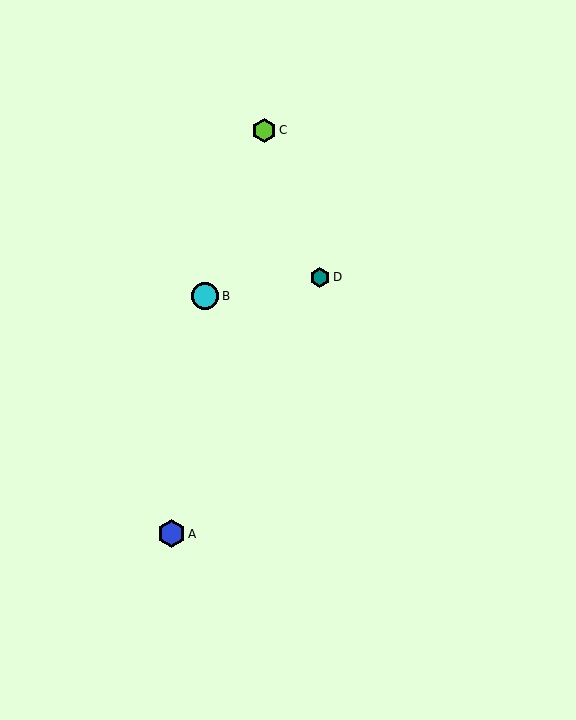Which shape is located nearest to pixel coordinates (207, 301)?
The cyan circle (labeled B) at (205, 296) is nearest to that location.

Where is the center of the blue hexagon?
The center of the blue hexagon is at (171, 534).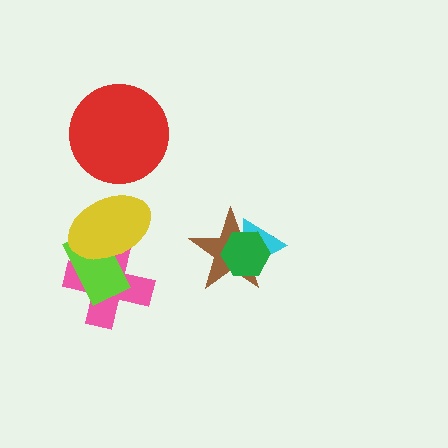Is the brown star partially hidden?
Yes, it is partially covered by another shape.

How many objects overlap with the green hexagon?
2 objects overlap with the green hexagon.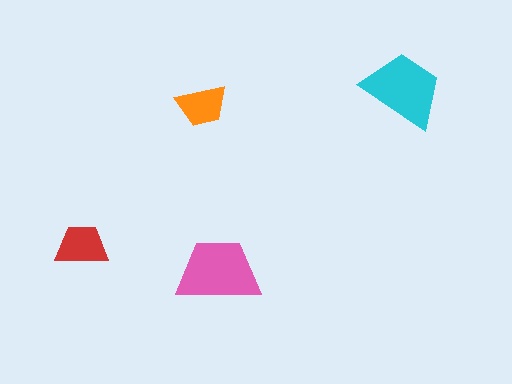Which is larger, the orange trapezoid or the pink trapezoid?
The pink one.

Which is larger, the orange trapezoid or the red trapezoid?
The red one.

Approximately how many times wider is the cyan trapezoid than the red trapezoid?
About 1.5 times wider.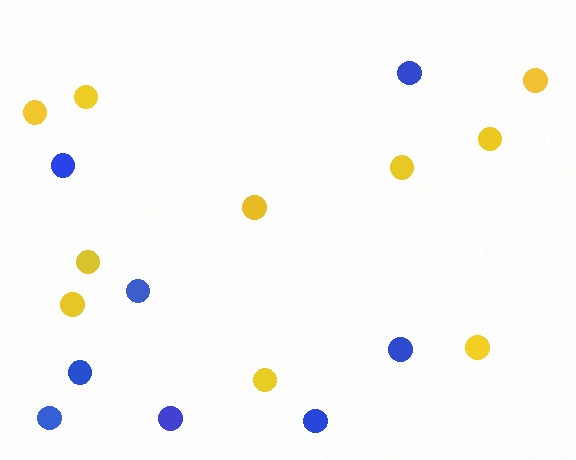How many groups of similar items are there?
There are 2 groups: one group of yellow circles (10) and one group of blue circles (8).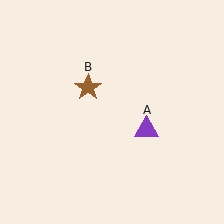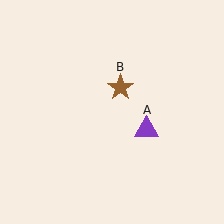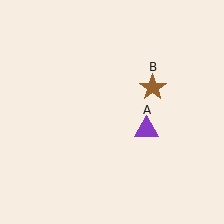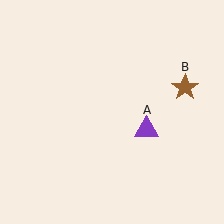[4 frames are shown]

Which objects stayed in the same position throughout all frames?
Purple triangle (object A) remained stationary.